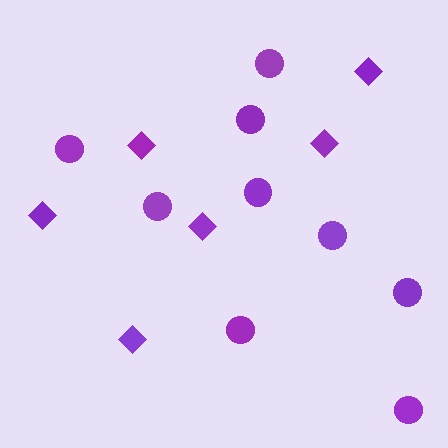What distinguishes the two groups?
There are 2 groups: one group of diamonds (6) and one group of circles (9).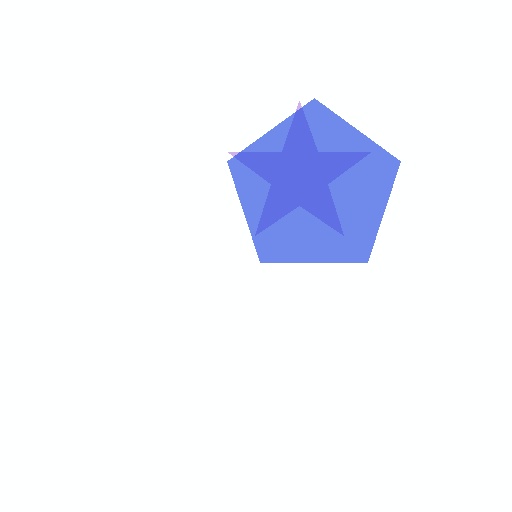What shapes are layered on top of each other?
The layered shapes are: a purple star, a blue pentagon.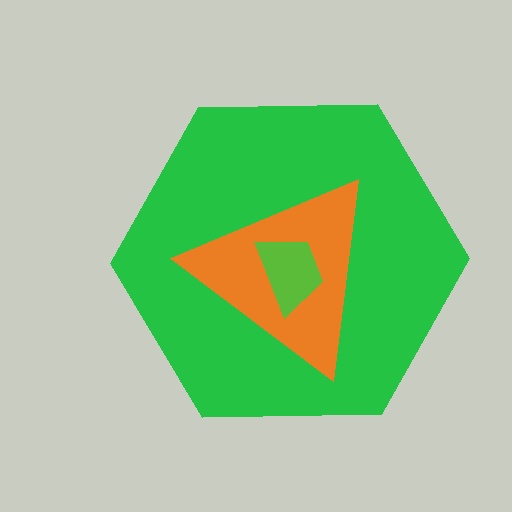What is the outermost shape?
The green hexagon.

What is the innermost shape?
The lime trapezoid.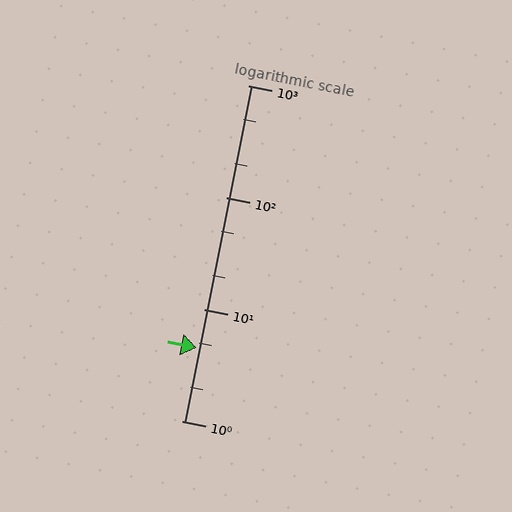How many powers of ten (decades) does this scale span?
The scale spans 3 decades, from 1 to 1000.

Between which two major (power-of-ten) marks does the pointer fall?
The pointer is between 1 and 10.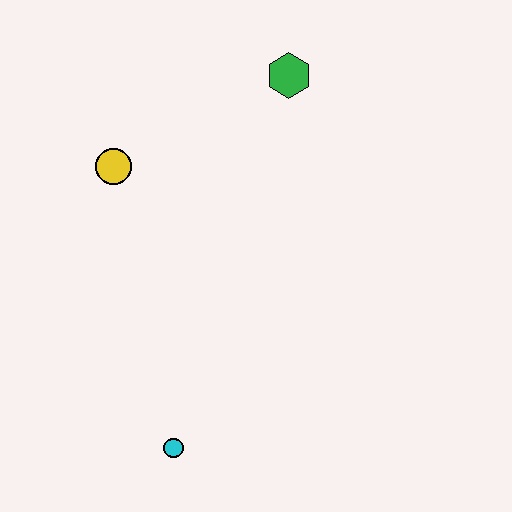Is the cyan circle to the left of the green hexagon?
Yes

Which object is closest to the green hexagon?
The yellow circle is closest to the green hexagon.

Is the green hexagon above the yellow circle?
Yes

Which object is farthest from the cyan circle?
The green hexagon is farthest from the cyan circle.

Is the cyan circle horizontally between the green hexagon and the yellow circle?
Yes